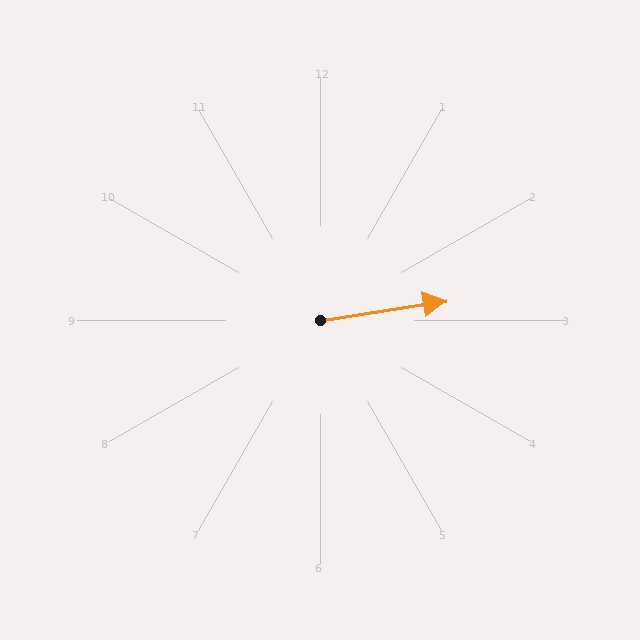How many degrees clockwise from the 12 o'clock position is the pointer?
Approximately 81 degrees.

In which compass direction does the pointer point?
East.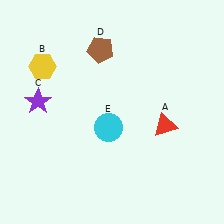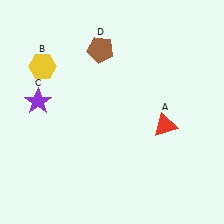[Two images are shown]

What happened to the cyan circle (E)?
The cyan circle (E) was removed in Image 2. It was in the bottom-left area of Image 1.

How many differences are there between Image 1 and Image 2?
There is 1 difference between the two images.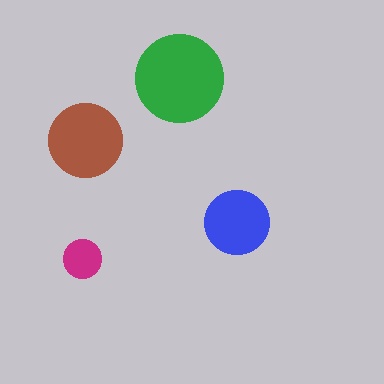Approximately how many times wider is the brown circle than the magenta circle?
About 2 times wider.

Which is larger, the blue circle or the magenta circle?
The blue one.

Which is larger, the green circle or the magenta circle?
The green one.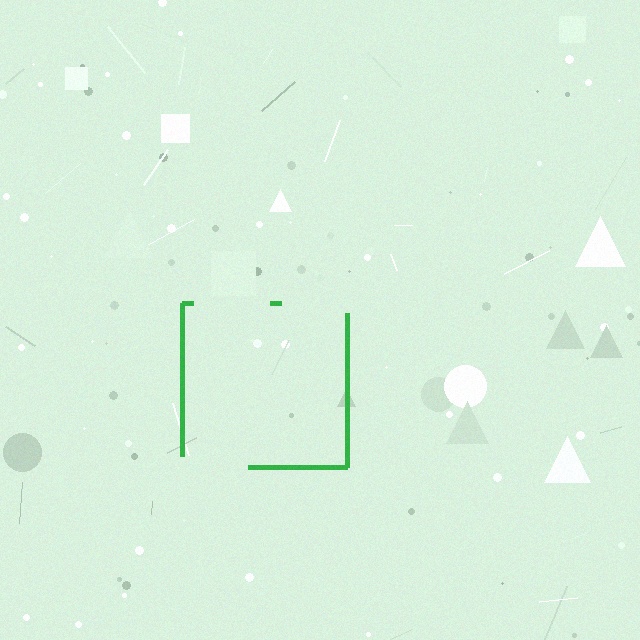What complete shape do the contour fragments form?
The contour fragments form a square.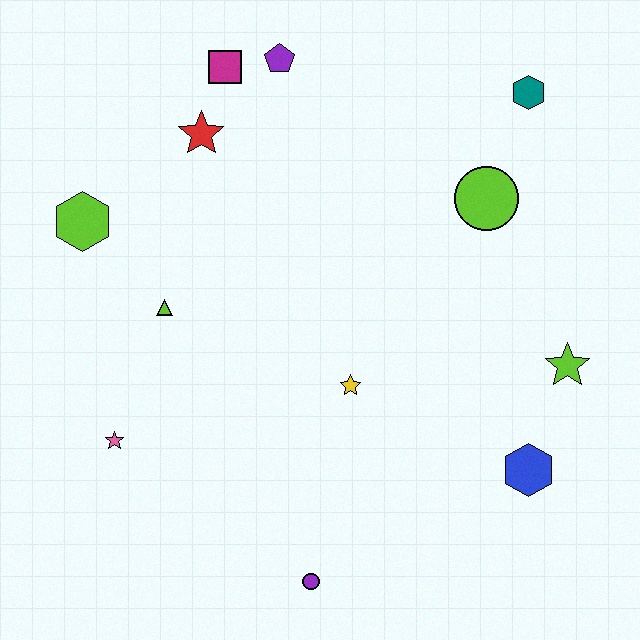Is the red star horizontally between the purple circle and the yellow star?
No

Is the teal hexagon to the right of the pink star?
Yes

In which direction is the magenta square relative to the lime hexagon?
The magenta square is above the lime hexagon.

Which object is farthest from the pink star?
The teal hexagon is farthest from the pink star.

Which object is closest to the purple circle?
The yellow star is closest to the purple circle.